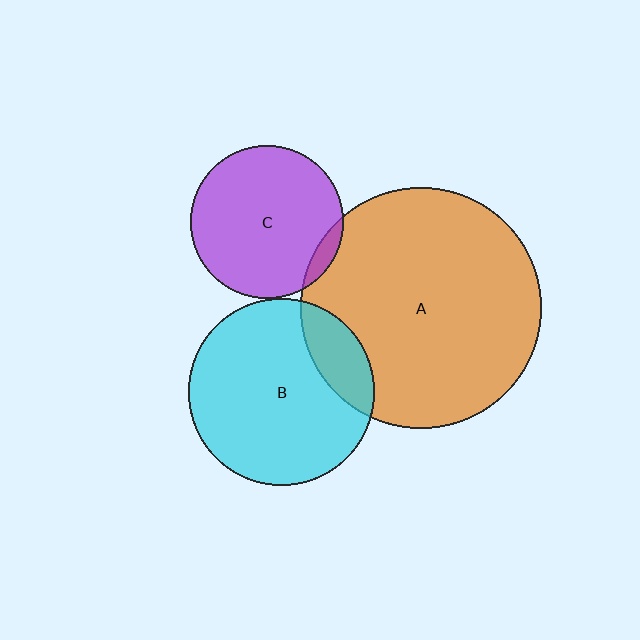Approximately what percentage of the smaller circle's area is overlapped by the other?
Approximately 5%.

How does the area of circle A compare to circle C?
Approximately 2.5 times.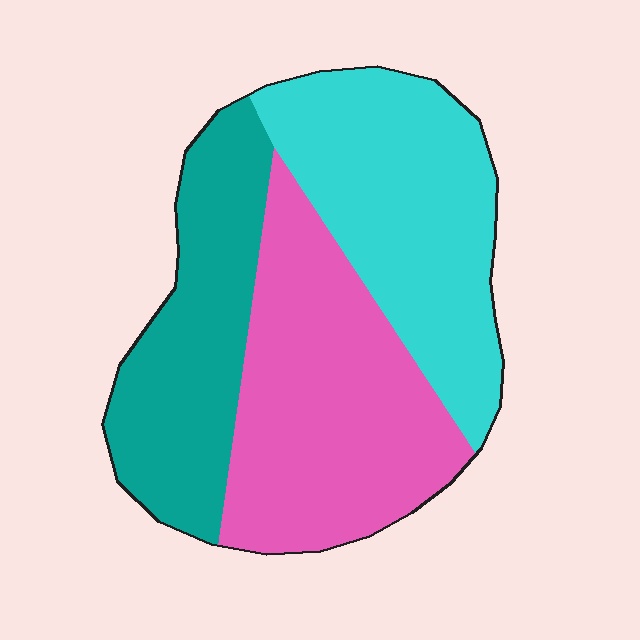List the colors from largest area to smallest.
From largest to smallest: pink, cyan, teal.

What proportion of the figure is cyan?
Cyan takes up about one third (1/3) of the figure.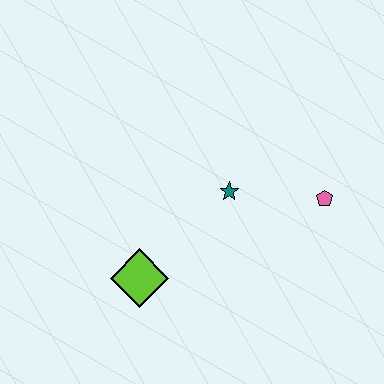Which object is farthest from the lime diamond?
The pink pentagon is farthest from the lime diamond.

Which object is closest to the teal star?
The pink pentagon is closest to the teal star.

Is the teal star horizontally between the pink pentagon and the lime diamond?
Yes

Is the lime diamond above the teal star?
No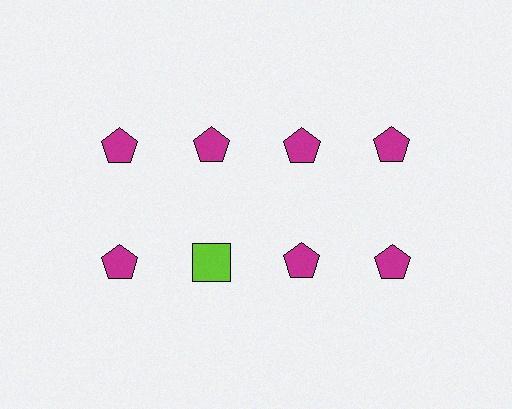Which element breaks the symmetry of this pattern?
The lime square in the second row, second from left column breaks the symmetry. All other shapes are magenta pentagons.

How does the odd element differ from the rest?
It differs in both color (lime instead of magenta) and shape (square instead of pentagon).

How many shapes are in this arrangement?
There are 8 shapes arranged in a grid pattern.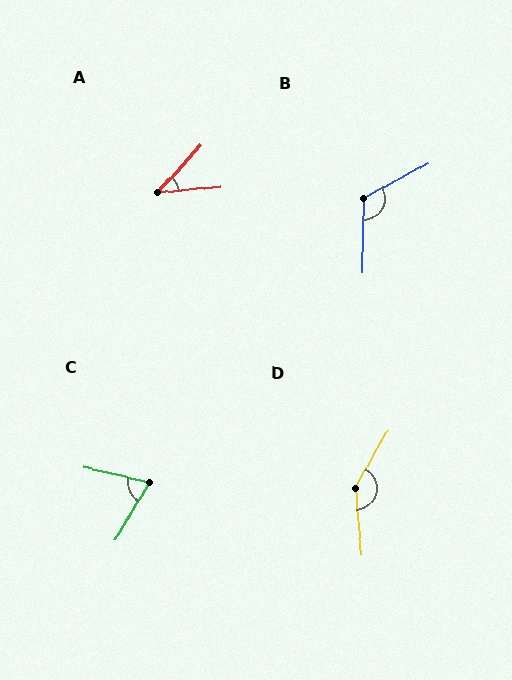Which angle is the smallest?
A, at approximately 42 degrees.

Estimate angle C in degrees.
Approximately 73 degrees.